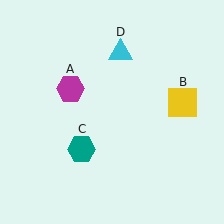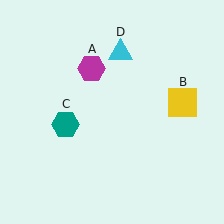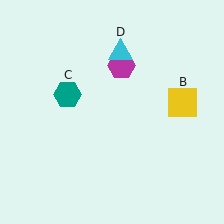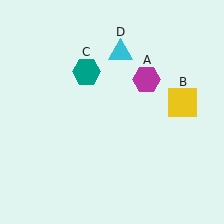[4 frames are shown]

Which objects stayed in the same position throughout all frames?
Yellow square (object B) and cyan triangle (object D) remained stationary.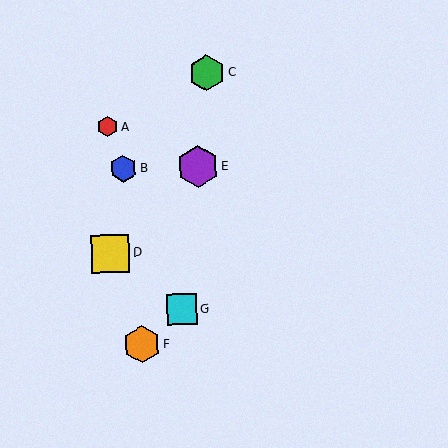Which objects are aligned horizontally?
Objects B, E are aligned horizontally.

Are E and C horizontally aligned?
No, E is at y≈167 and C is at y≈73.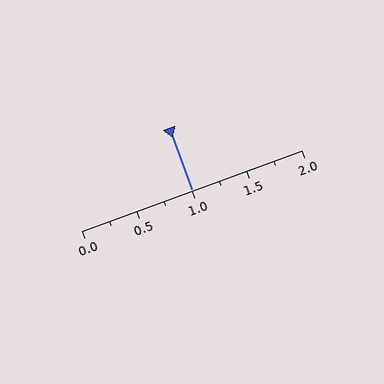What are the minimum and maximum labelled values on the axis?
The axis runs from 0.0 to 2.0.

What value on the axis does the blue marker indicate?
The marker indicates approximately 1.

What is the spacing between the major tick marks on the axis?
The major ticks are spaced 0.5 apart.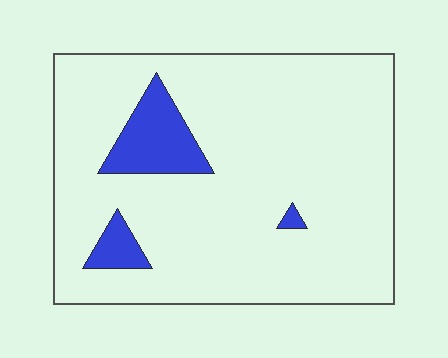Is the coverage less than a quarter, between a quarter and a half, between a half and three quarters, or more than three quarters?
Less than a quarter.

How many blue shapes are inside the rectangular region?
3.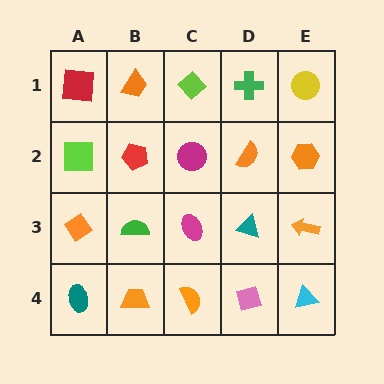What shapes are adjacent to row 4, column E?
An orange arrow (row 3, column E), a pink diamond (row 4, column D).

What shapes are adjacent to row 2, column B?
An orange trapezoid (row 1, column B), a green semicircle (row 3, column B), a lime square (row 2, column A), a magenta circle (row 2, column C).